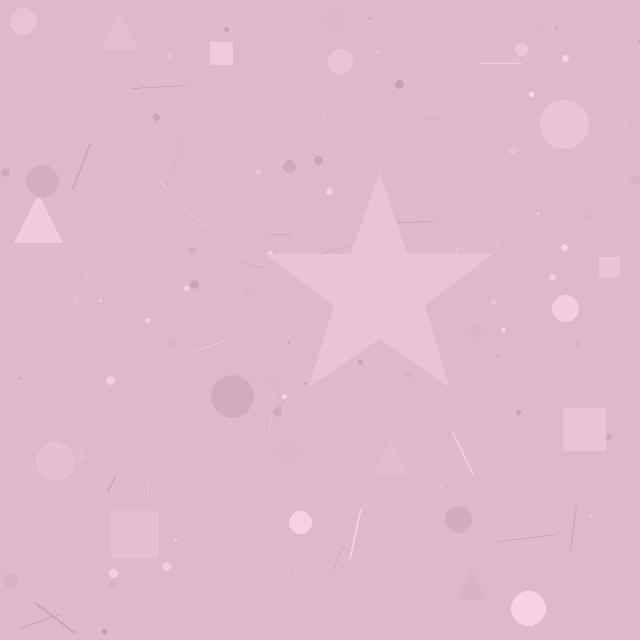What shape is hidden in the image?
A star is hidden in the image.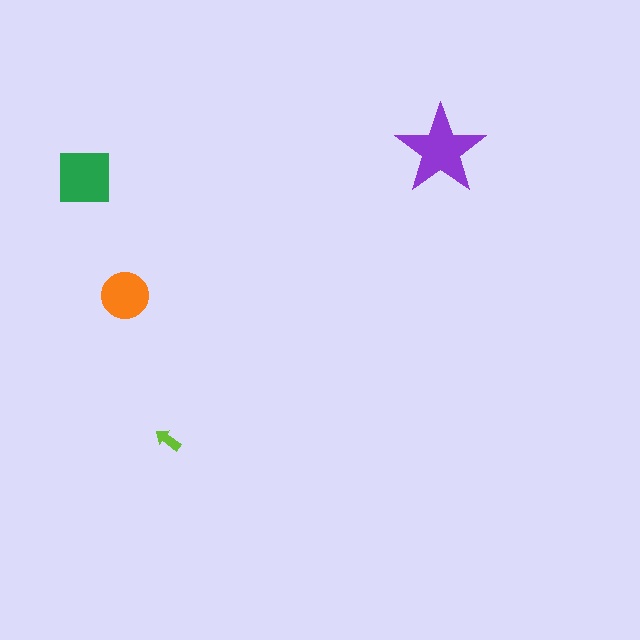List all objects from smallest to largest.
The lime arrow, the orange circle, the green square, the purple star.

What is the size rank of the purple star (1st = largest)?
1st.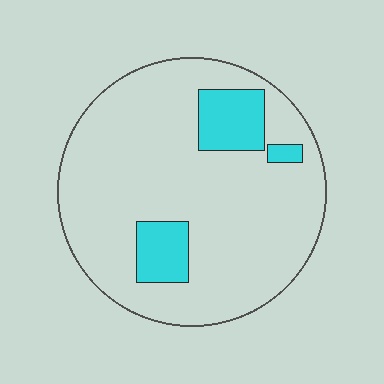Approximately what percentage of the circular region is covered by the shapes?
Approximately 15%.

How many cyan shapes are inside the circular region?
3.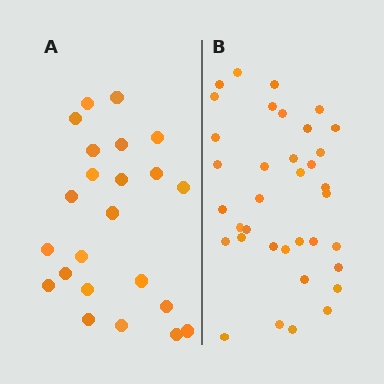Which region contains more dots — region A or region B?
Region B (the right region) has more dots.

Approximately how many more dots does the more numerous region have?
Region B has approximately 15 more dots than region A.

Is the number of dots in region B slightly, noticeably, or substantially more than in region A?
Region B has substantially more. The ratio is roughly 1.6 to 1.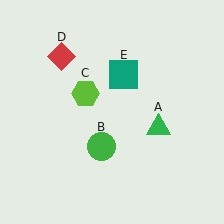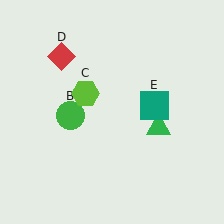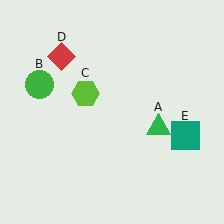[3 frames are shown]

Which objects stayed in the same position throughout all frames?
Green triangle (object A) and lime hexagon (object C) and red diamond (object D) remained stationary.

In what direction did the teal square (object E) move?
The teal square (object E) moved down and to the right.